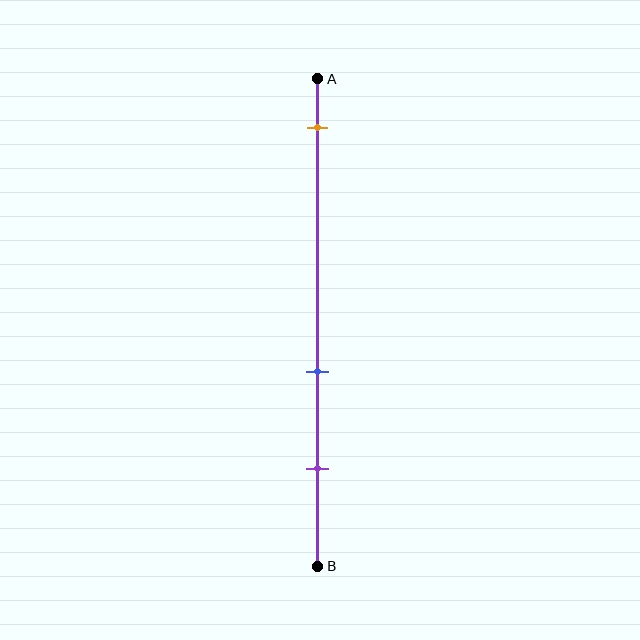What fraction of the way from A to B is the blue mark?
The blue mark is approximately 60% (0.6) of the way from A to B.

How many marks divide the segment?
There are 3 marks dividing the segment.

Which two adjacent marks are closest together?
The blue and purple marks are the closest adjacent pair.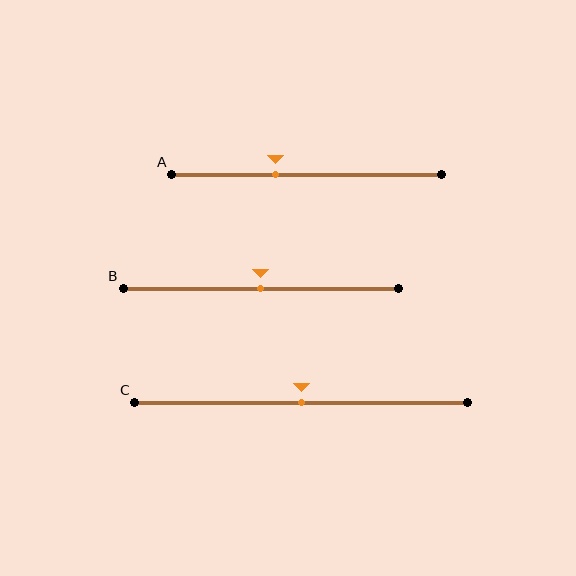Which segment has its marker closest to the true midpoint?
Segment B has its marker closest to the true midpoint.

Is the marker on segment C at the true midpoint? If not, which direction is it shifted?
Yes, the marker on segment C is at the true midpoint.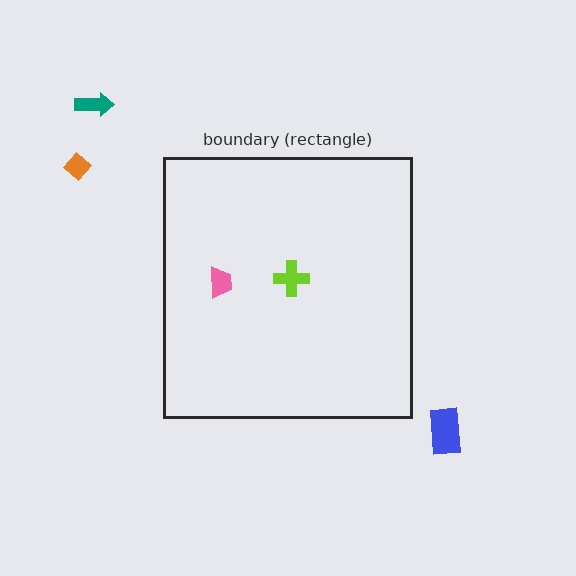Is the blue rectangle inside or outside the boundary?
Outside.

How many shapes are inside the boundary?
2 inside, 3 outside.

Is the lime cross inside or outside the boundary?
Inside.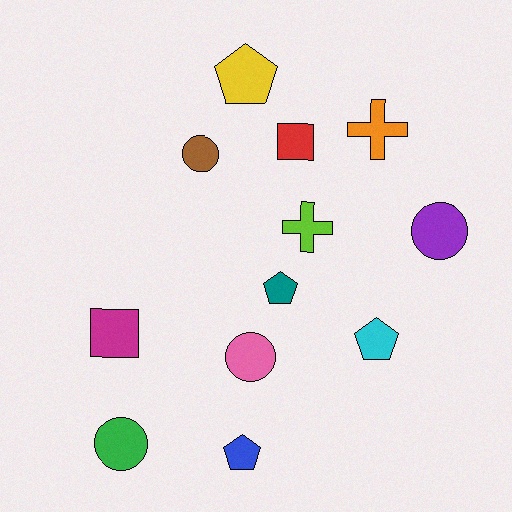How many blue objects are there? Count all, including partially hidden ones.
There is 1 blue object.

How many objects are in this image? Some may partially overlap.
There are 12 objects.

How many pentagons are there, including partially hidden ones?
There are 4 pentagons.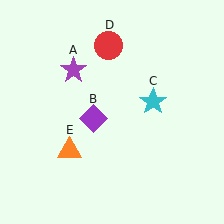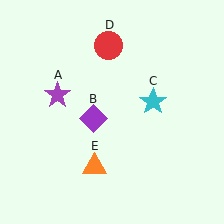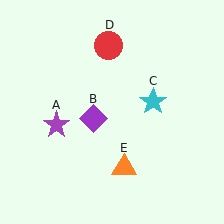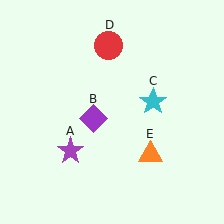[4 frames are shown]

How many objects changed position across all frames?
2 objects changed position: purple star (object A), orange triangle (object E).